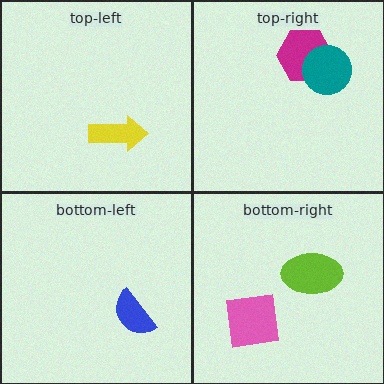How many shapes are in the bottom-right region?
2.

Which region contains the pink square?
The bottom-right region.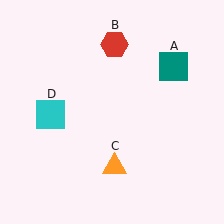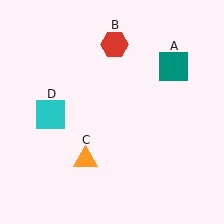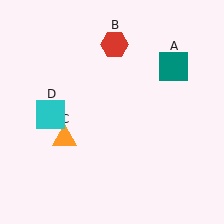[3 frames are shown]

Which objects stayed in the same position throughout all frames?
Teal square (object A) and red hexagon (object B) and cyan square (object D) remained stationary.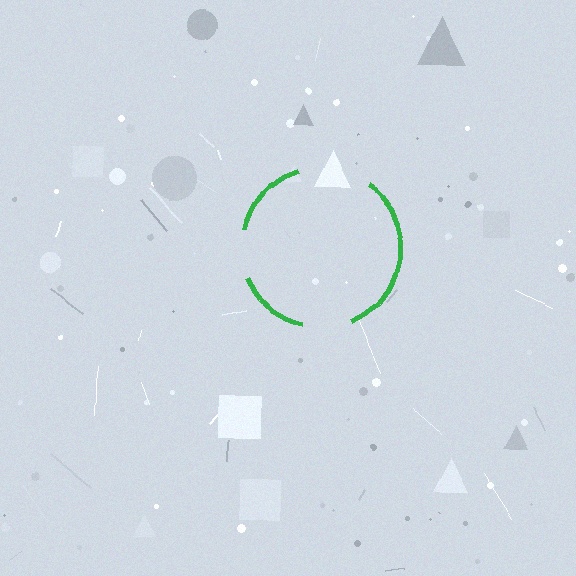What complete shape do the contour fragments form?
The contour fragments form a circle.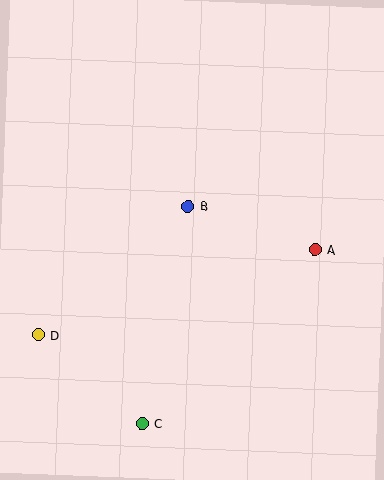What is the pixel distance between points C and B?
The distance between C and B is 222 pixels.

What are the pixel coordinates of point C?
Point C is at (142, 424).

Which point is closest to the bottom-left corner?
Point D is closest to the bottom-left corner.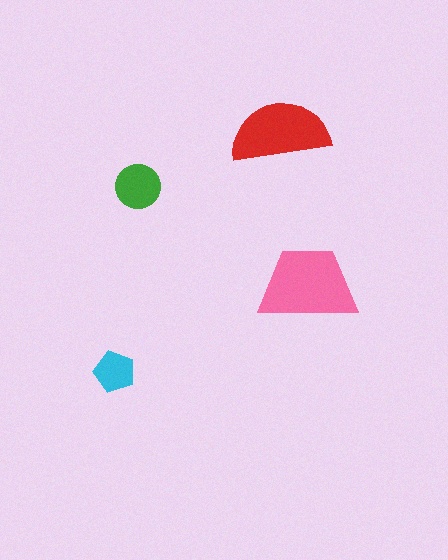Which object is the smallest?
The cyan pentagon.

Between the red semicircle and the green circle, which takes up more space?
The red semicircle.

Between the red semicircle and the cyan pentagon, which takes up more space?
The red semicircle.